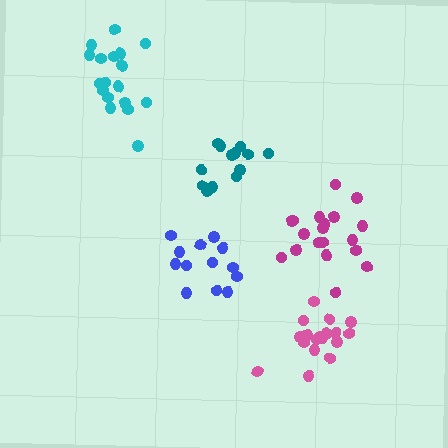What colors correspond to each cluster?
The clusters are colored: pink, teal, blue, cyan, magenta.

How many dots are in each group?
Group 1: 18 dots, Group 2: 13 dots, Group 3: 13 dots, Group 4: 18 dots, Group 5: 19 dots (81 total).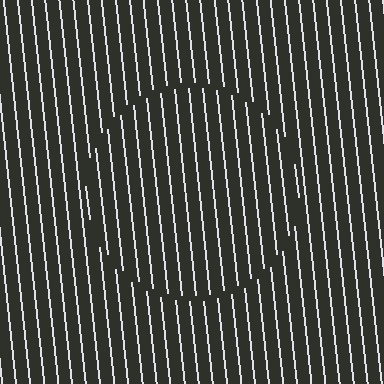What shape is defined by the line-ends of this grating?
An illusory circle. The interior of the shape contains the same grating, shifted by half a period — the contour is defined by the phase discontinuity where line-ends from the inner and outer gratings abut.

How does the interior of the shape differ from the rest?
The interior of the shape contains the same grating, shifted by half a period — the contour is defined by the phase discontinuity where line-ends from the inner and outer gratings abut.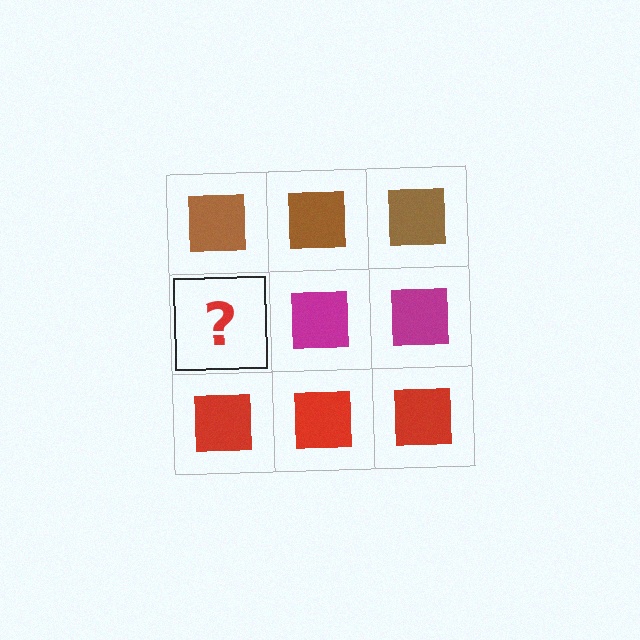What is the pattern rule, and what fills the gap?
The rule is that each row has a consistent color. The gap should be filled with a magenta square.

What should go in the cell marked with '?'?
The missing cell should contain a magenta square.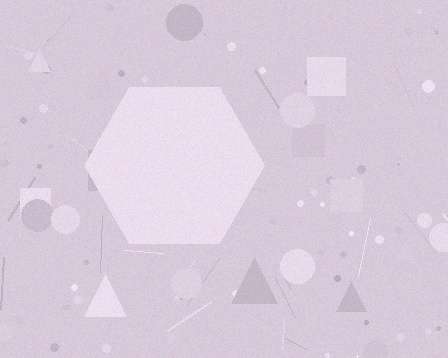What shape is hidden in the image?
A hexagon is hidden in the image.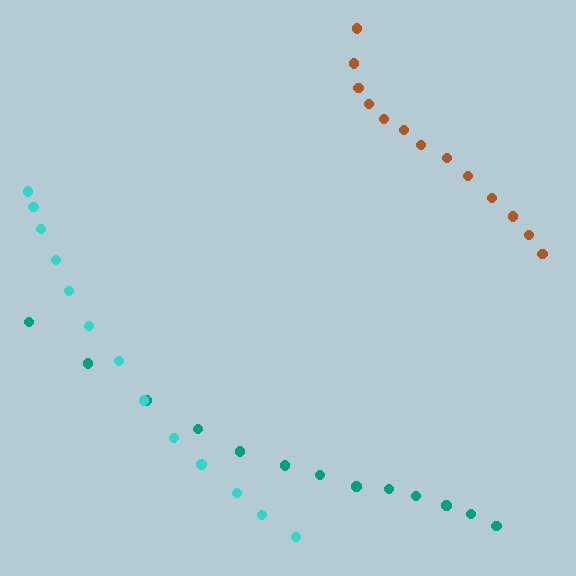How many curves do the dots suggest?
There are 3 distinct paths.